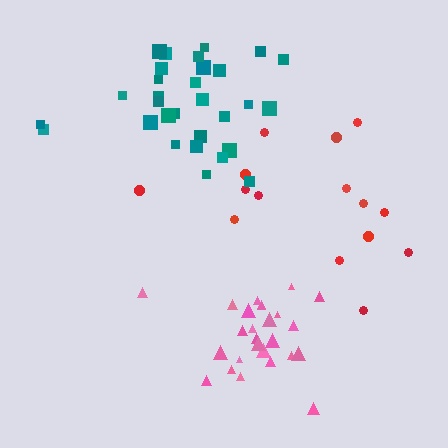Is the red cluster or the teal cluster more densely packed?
Teal.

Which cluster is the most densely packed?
Pink.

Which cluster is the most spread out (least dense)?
Red.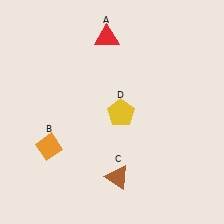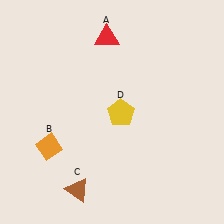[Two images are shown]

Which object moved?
The brown triangle (C) moved left.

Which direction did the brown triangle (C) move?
The brown triangle (C) moved left.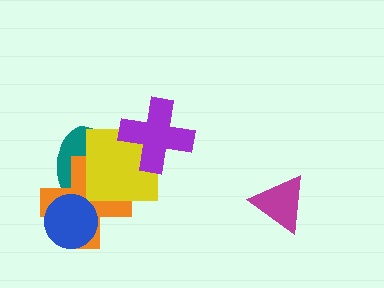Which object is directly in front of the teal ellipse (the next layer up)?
The orange cross is directly in front of the teal ellipse.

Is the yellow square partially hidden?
Yes, it is partially covered by another shape.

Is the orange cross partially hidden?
Yes, it is partially covered by another shape.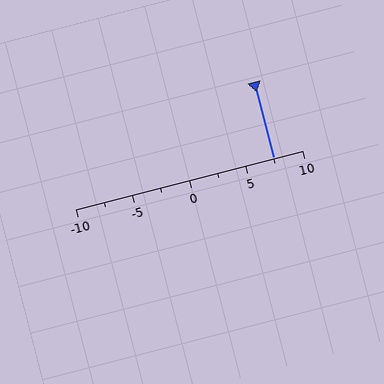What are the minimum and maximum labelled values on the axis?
The axis runs from -10 to 10.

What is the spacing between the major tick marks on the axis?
The major ticks are spaced 5 apart.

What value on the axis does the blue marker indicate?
The marker indicates approximately 7.5.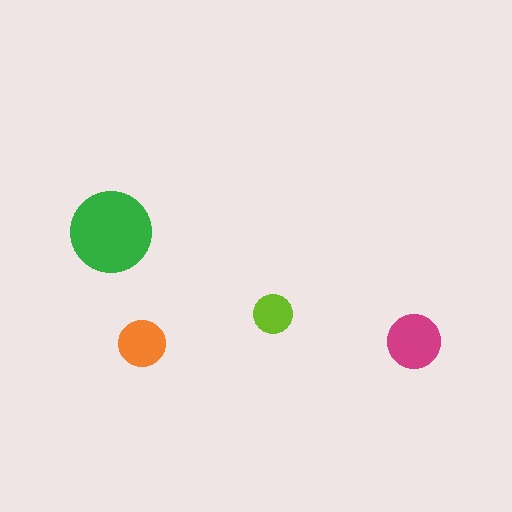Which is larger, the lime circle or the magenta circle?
The magenta one.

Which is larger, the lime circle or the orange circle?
The orange one.